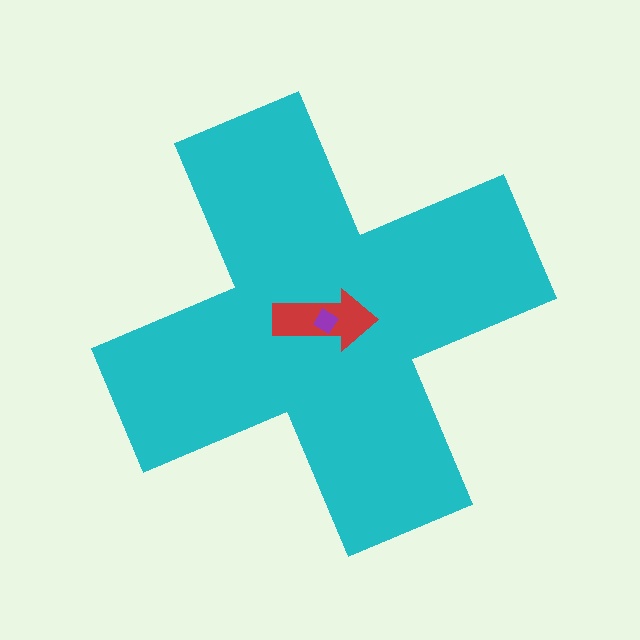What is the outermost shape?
The cyan cross.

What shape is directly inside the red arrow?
The purple diamond.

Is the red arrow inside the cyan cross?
Yes.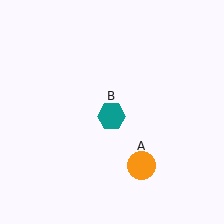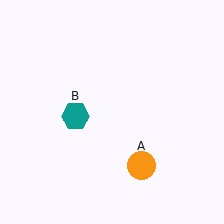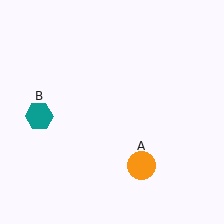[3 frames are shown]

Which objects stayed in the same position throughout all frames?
Orange circle (object A) remained stationary.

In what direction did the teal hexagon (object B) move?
The teal hexagon (object B) moved left.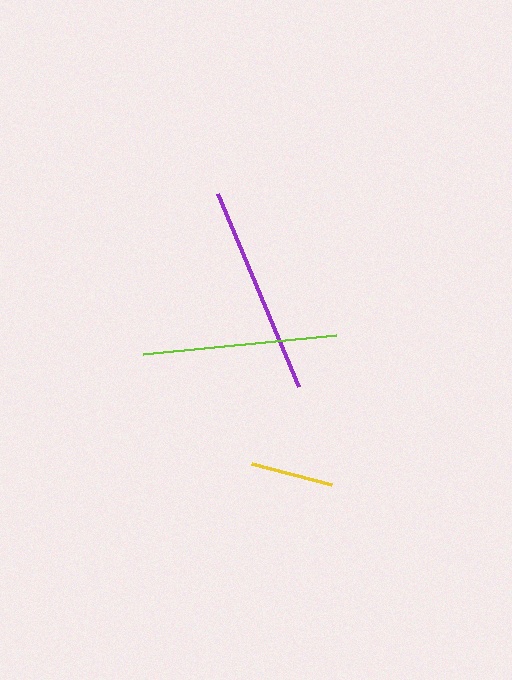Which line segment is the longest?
The purple line is the longest at approximately 210 pixels.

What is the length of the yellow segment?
The yellow segment is approximately 82 pixels long.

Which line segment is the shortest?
The yellow line is the shortest at approximately 82 pixels.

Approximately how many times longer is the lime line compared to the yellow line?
The lime line is approximately 2.4 times the length of the yellow line.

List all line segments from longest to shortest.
From longest to shortest: purple, lime, yellow.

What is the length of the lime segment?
The lime segment is approximately 194 pixels long.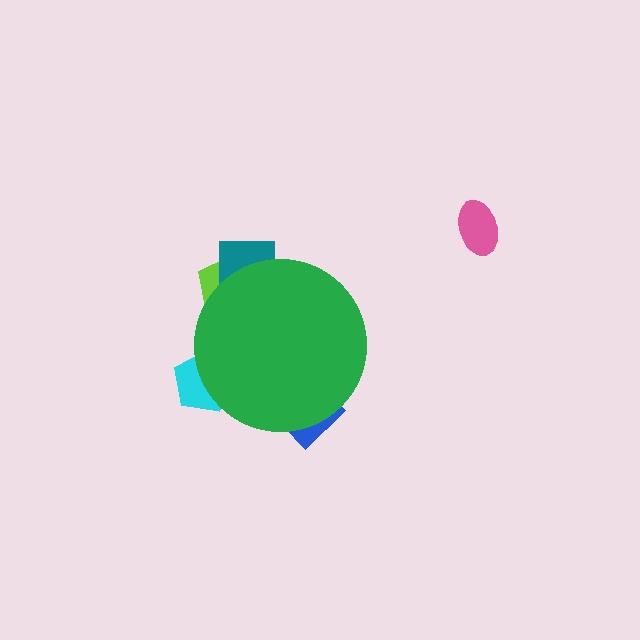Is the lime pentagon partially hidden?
Yes, the lime pentagon is partially hidden behind the green circle.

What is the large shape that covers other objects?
A green circle.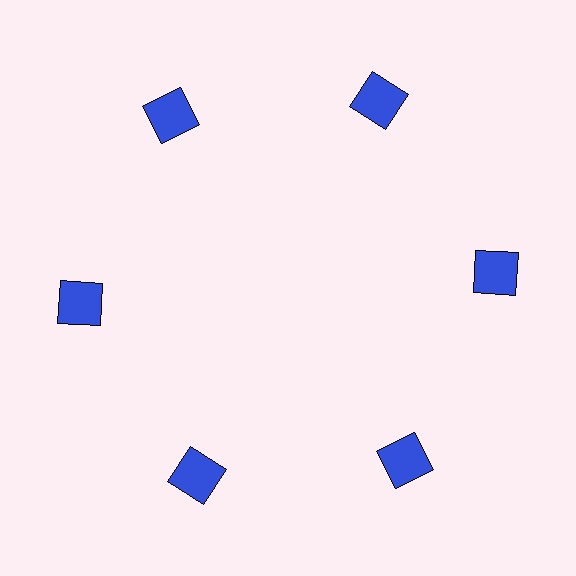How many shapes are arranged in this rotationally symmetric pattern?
There are 6 shapes, arranged in 6 groups of 1.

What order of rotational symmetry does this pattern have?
This pattern has 6-fold rotational symmetry.